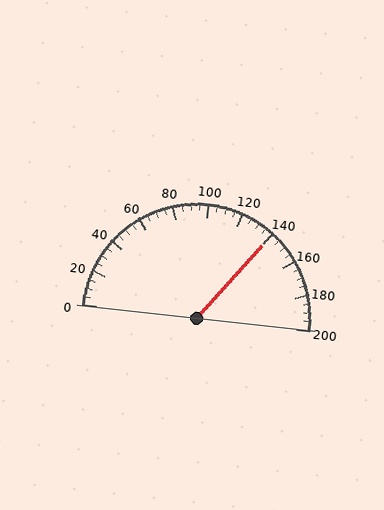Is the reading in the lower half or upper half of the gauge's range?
The reading is in the upper half of the range (0 to 200).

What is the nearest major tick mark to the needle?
The nearest major tick mark is 140.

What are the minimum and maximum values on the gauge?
The gauge ranges from 0 to 200.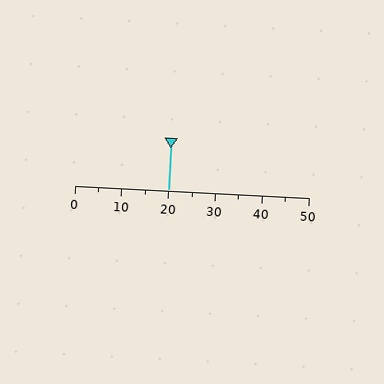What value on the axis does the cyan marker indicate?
The marker indicates approximately 20.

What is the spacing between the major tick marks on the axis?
The major ticks are spaced 10 apart.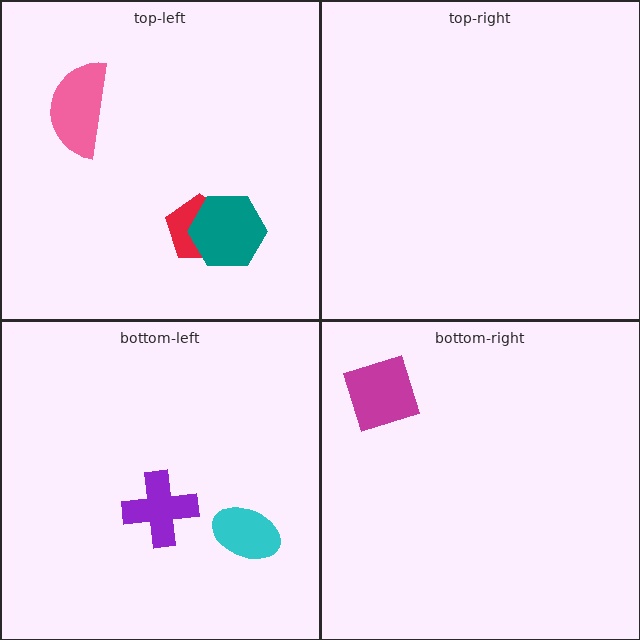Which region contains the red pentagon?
The top-left region.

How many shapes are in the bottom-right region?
1.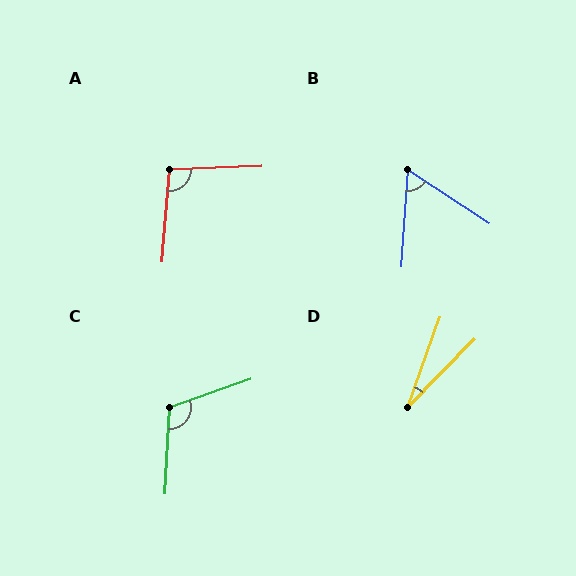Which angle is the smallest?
D, at approximately 25 degrees.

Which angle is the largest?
C, at approximately 112 degrees.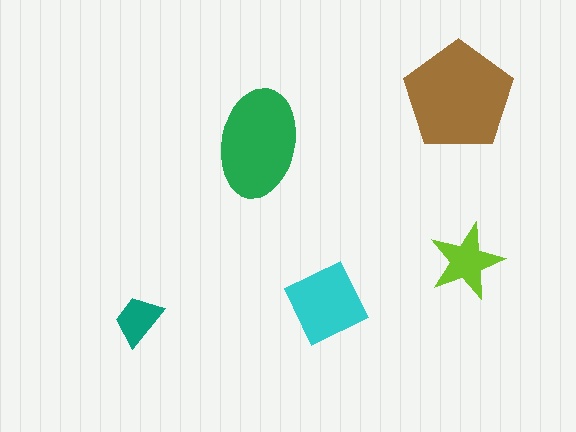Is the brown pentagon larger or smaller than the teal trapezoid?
Larger.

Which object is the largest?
The brown pentagon.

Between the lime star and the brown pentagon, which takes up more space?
The brown pentagon.